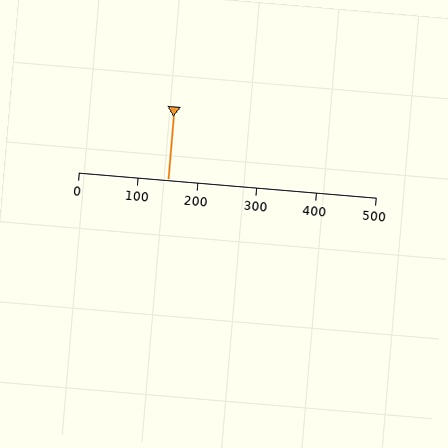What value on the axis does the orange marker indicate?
The marker indicates approximately 150.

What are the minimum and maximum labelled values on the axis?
The axis runs from 0 to 500.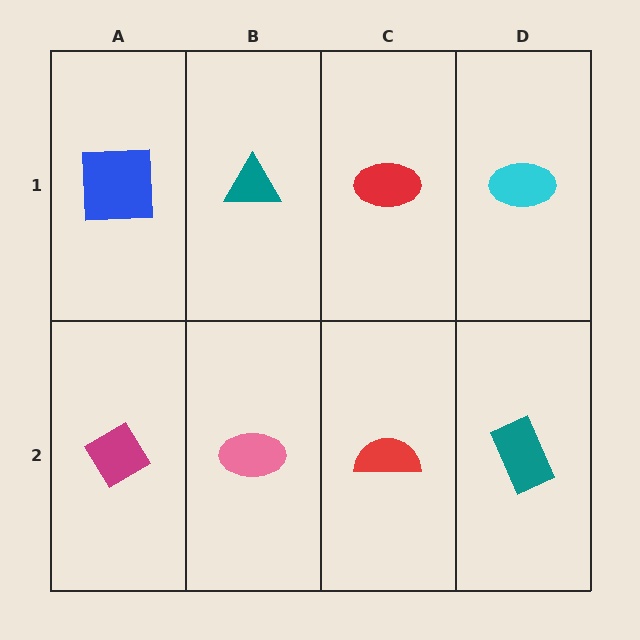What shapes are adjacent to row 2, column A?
A blue square (row 1, column A), a pink ellipse (row 2, column B).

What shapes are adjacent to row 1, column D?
A teal rectangle (row 2, column D), a red ellipse (row 1, column C).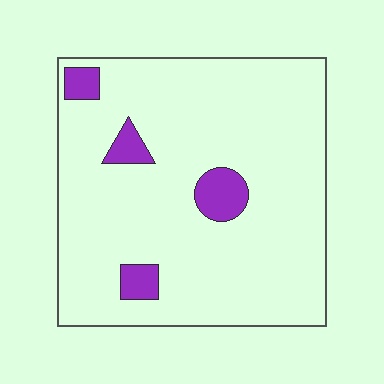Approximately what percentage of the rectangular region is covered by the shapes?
Approximately 10%.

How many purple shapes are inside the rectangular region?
4.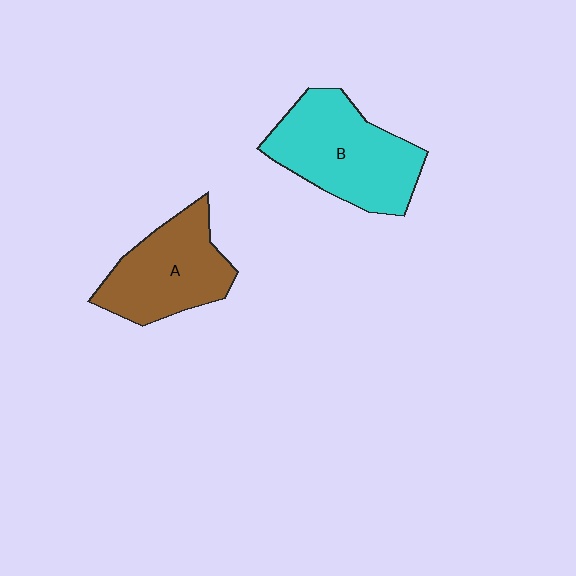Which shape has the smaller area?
Shape A (brown).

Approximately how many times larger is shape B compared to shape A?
Approximately 1.2 times.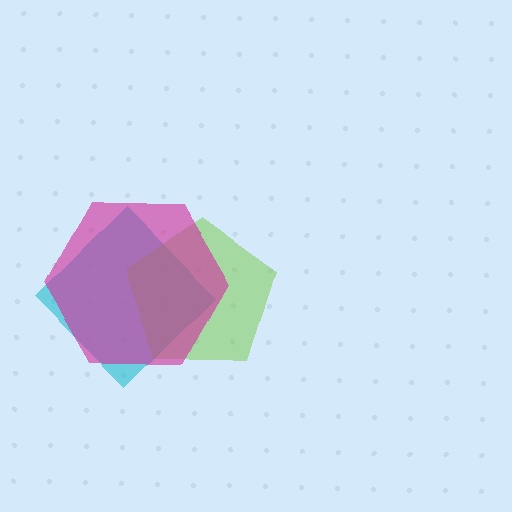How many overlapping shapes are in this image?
There are 3 overlapping shapes in the image.